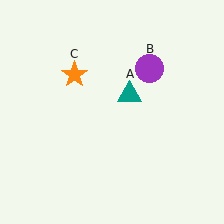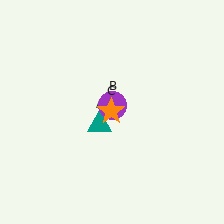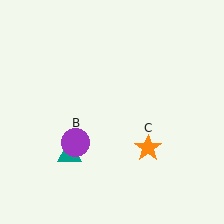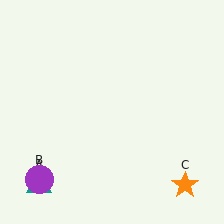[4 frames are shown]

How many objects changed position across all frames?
3 objects changed position: teal triangle (object A), purple circle (object B), orange star (object C).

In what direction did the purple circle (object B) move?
The purple circle (object B) moved down and to the left.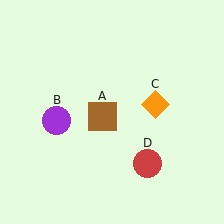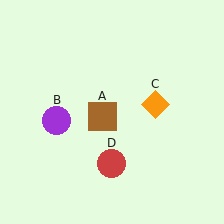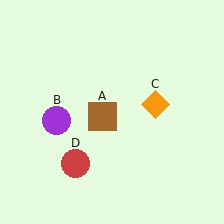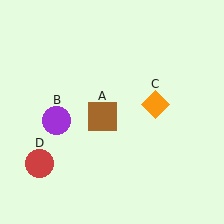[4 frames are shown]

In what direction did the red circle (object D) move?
The red circle (object D) moved left.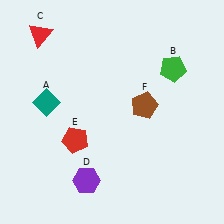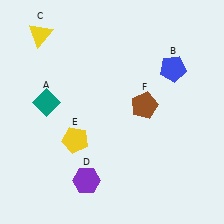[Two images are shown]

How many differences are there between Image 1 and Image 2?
There are 3 differences between the two images.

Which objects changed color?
B changed from green to blue. C changed from red to yellow. E changed from red to yellow.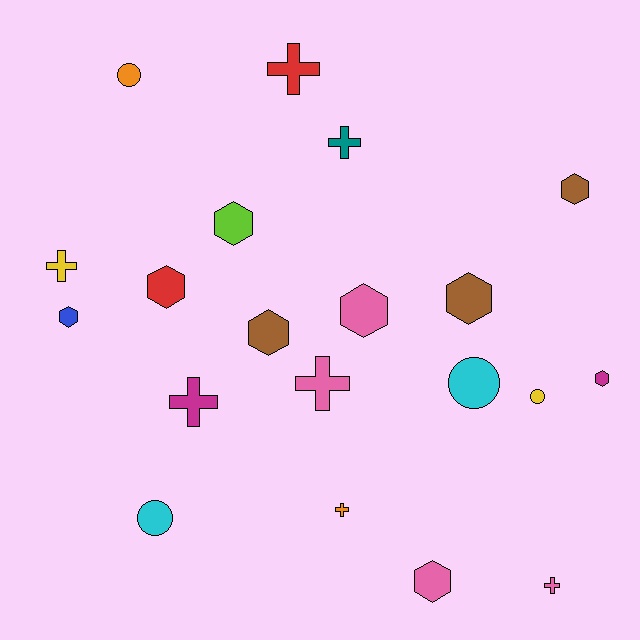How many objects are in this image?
There are 20 objects.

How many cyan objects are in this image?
There are 2 cyan objects.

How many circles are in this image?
There are 4 circles.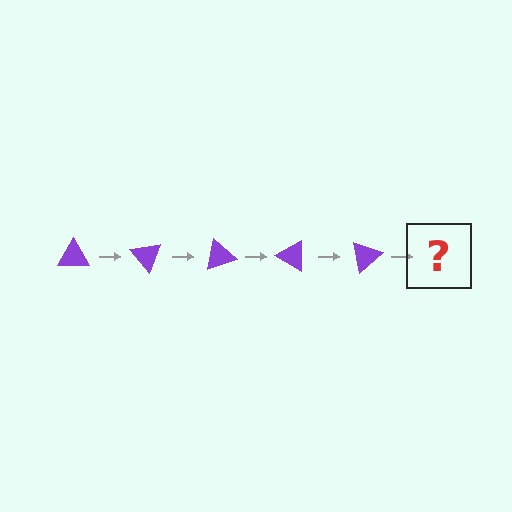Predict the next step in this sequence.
The next step is a purple triangle rotated 250 degrees.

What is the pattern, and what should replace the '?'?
The pattern is that the triangle rotates 50 degrees each step. The '?' should be a purple triangle rotated 250 degrees.